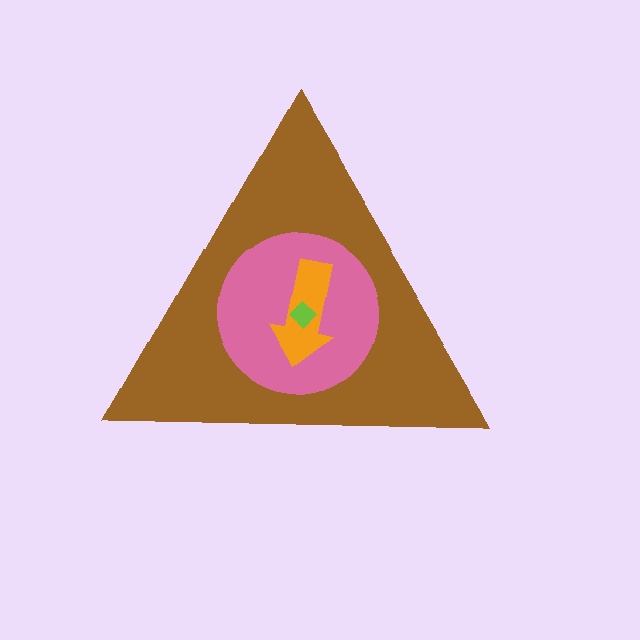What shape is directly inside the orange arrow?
The lime diamond.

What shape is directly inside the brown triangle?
The pink circle.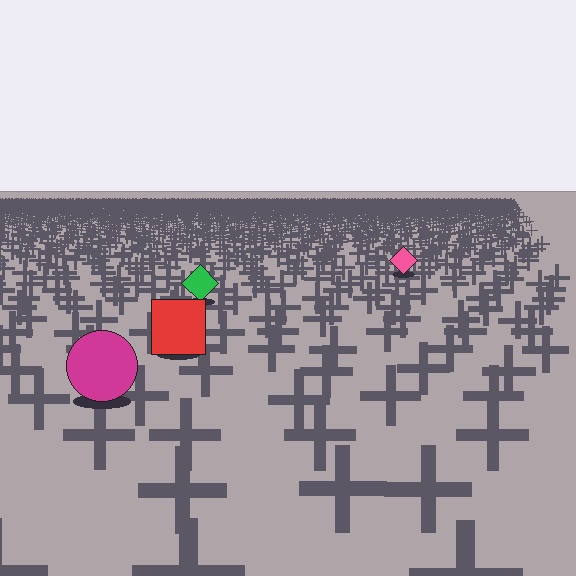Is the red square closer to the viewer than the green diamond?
Yes. The red square is closer — you can tell from the texture gradient: the ground texture is coarser near it.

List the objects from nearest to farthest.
From nearest to farthest: the magenta circle, the red square, the green diamond, the pink diamond.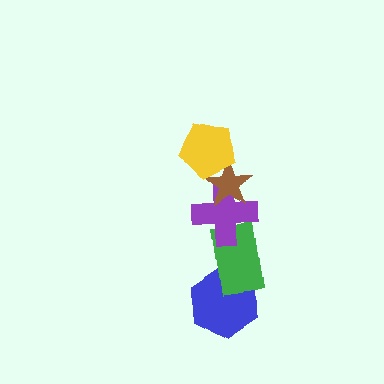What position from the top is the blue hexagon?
The blue hexagon is 5th from the top.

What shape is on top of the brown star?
The yellow pentagon is on top of the brown star.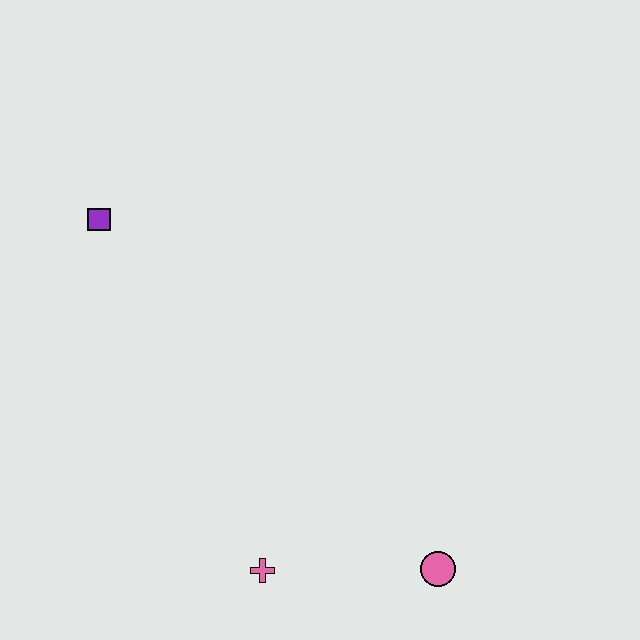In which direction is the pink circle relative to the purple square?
The pink circle is below the purple square.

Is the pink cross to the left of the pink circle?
Yes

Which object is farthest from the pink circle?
The purple square is farthest from the pink circle.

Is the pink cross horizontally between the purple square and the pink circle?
Yes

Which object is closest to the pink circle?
The pink cross is closest to the pink circle.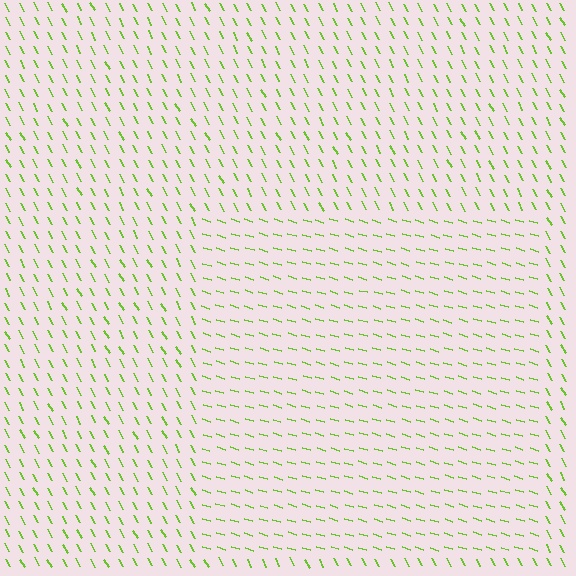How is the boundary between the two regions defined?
The boundary is defined purely by a change in line orientation (approximately 45 degrees difference). All lines are the same color and thickness.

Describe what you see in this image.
The image is filled with small lime line segments. A rectangle region in the image has lines oriented differently from the surrounding lines, creating a visible texture boundary.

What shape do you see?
I see a rectangle.